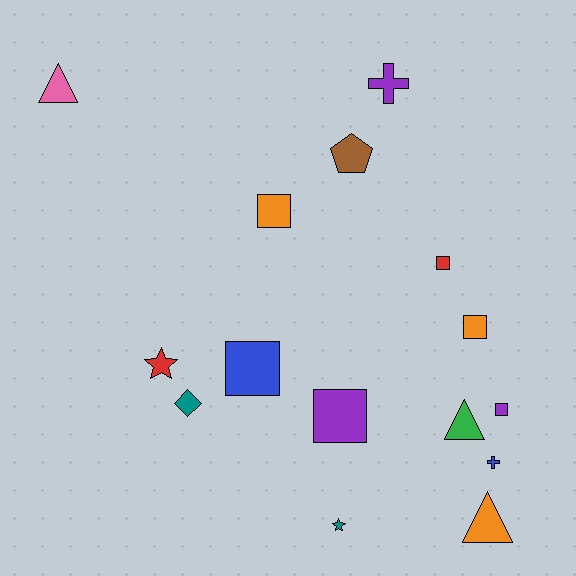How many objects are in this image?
There are 15 objects.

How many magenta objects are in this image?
There are no magenta objects.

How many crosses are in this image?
There are 2 crosses.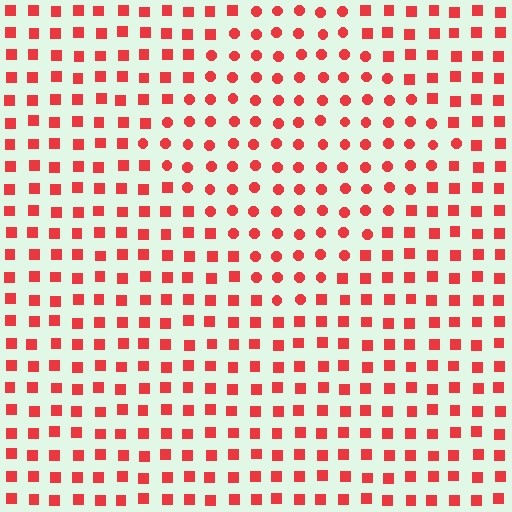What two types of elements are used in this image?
The image uses circles inside the diamond region and squares outside it.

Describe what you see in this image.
The image is filled with small red elements arranged in a uniform grid. A diamond-shaped region contains circles, while the surrounding area contains squares. The boundary is defined purely by the change in element shape.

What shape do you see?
I see a diamond.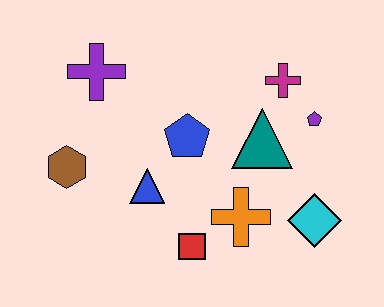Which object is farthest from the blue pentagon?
The cyan diamond is farthest from the blue pentagon.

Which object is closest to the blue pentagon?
The blue triangle is closest to the blue pentagon.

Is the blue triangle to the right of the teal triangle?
No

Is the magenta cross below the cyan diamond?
No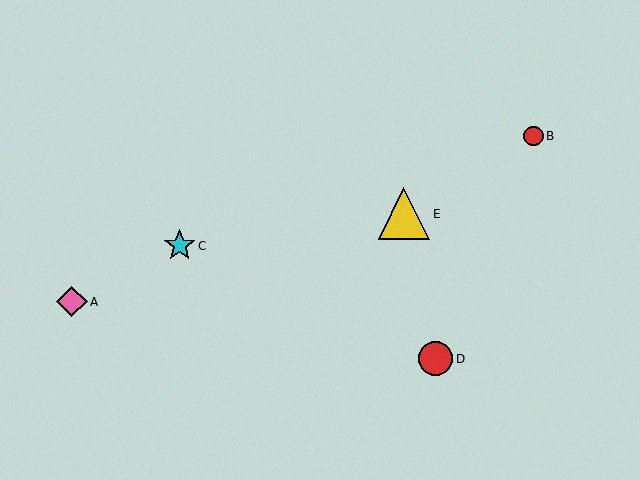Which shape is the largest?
The yellow triangle (labeled E) is the largest.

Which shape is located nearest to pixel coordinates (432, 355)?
The red circle (labeled D) at (436, 359) is nearest to that location.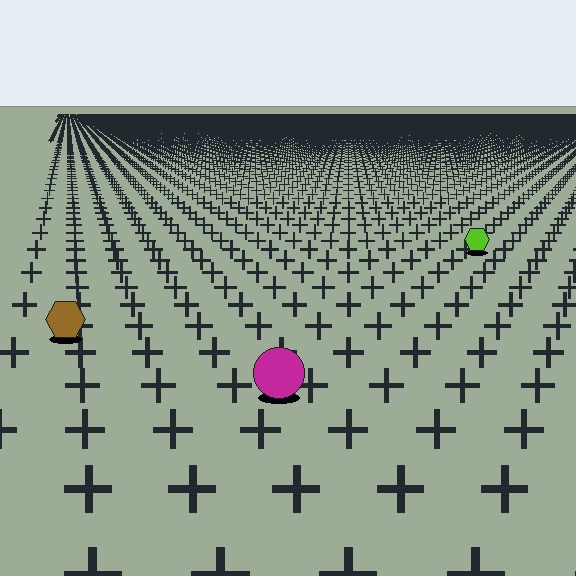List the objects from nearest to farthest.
From nearest to farthest: the magenta circle, the brown hexagon, the lime hexagon.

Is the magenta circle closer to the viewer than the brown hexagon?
Yes. The magenta circle is closer — you can tell from the texture gradient: the ground texture is coarser near it.